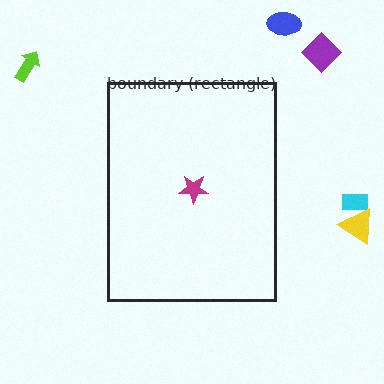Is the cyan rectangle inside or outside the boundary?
Outside.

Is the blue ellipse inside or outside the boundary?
Outside.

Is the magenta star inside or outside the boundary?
Inside.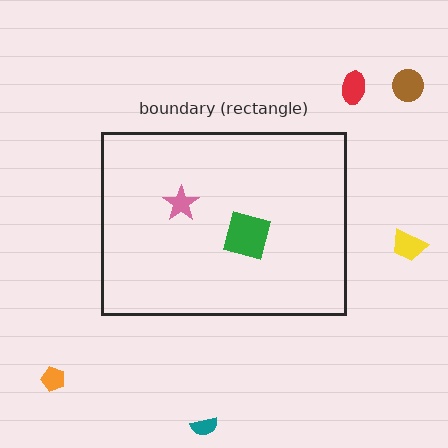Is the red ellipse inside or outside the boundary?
Outside.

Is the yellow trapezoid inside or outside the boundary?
Outside.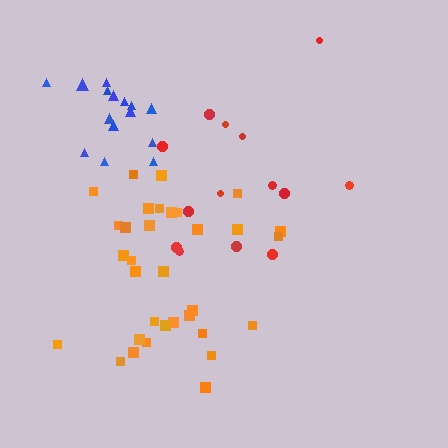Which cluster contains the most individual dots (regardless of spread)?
Orange (33).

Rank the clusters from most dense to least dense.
blue, orange, red.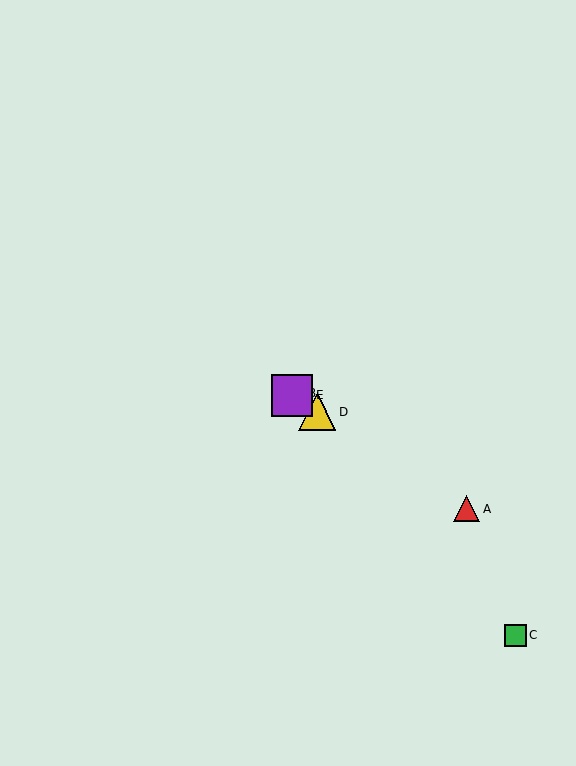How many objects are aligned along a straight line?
4 objects (A, B, D, E) are aligned along a straight line.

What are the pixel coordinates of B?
Object B is at (289, 393).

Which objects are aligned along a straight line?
Objects A, B, D, E are aligned along a straight line.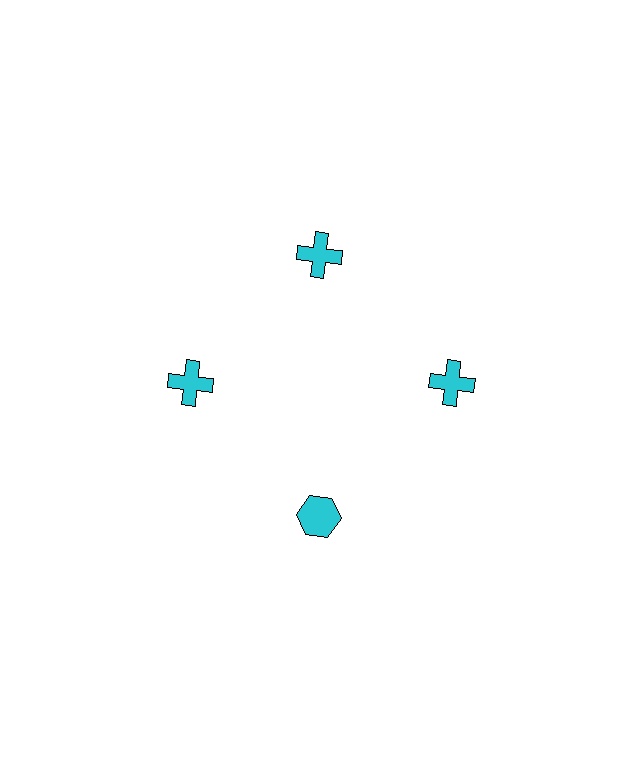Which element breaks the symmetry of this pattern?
The cyan hexagon at roughly the 6 o'clock position breaks the symmetry. All other shapes are cyan crosses.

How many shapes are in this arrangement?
There are 4 shapes arranged in a ring pattern.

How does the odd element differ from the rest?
It has a different shape: hexagon instead of cross.